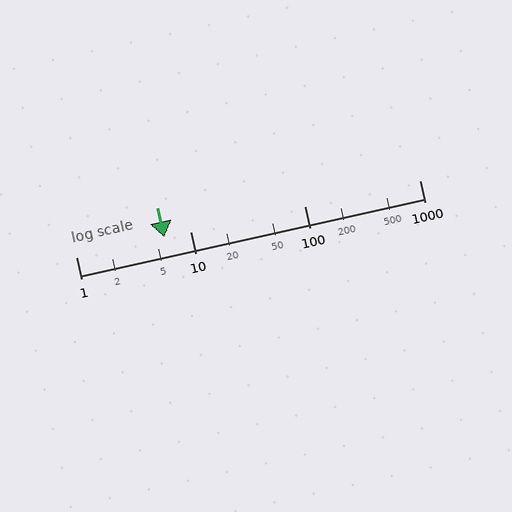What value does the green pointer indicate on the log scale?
The pointer indicates approximately 5.9.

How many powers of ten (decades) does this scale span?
The scale spans 3 decades, from 1 to 1000.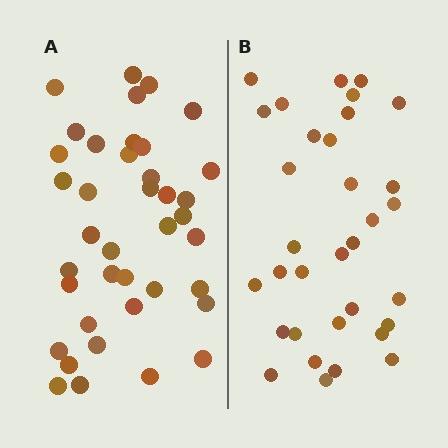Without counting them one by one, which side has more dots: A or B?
Region A (the left region) has more dots.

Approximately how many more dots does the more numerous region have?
Region A has about 6 more dots than region B.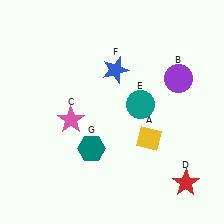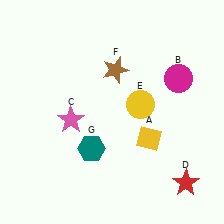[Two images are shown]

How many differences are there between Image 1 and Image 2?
There are 3 differences between the two images.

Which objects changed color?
B changed from purple to magenta. E changed from teal to yellow. F changed from blue to brown.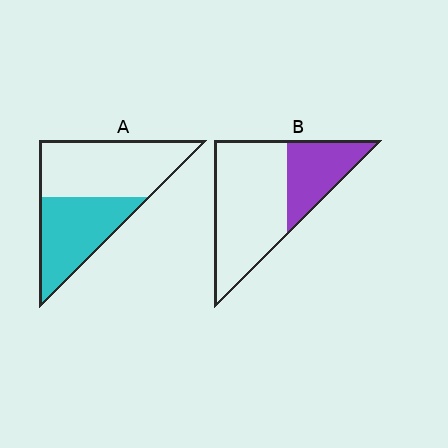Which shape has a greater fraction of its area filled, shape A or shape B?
Shape A.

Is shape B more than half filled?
No.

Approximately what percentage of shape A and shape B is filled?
A is approximately 45% and B is approximately 30%.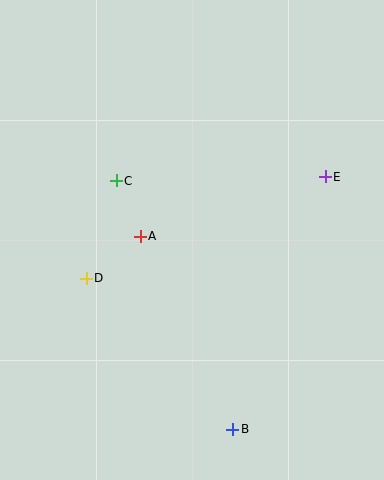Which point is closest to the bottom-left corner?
Point D is closest to the bottom-left corner.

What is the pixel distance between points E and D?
The distance between E and D is 260 pixels.